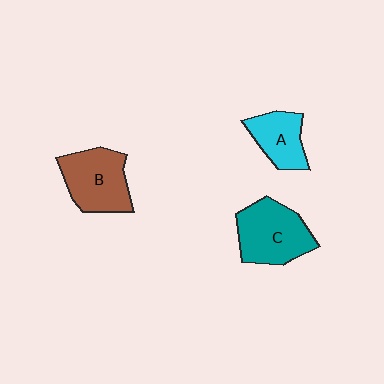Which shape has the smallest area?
Shape A (cyan).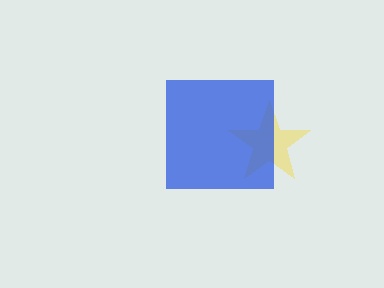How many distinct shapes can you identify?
There are 2 distinct shapes: a yellow star, a blue square.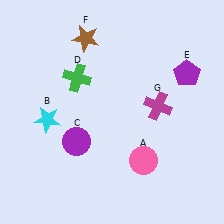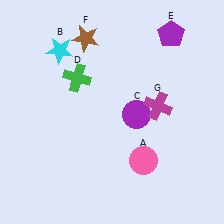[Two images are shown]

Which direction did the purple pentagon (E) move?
The purple pentagon (E) moved up.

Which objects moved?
The objects that moved are: the cyan star (B), the purple circle (C), the purple pentagon (E).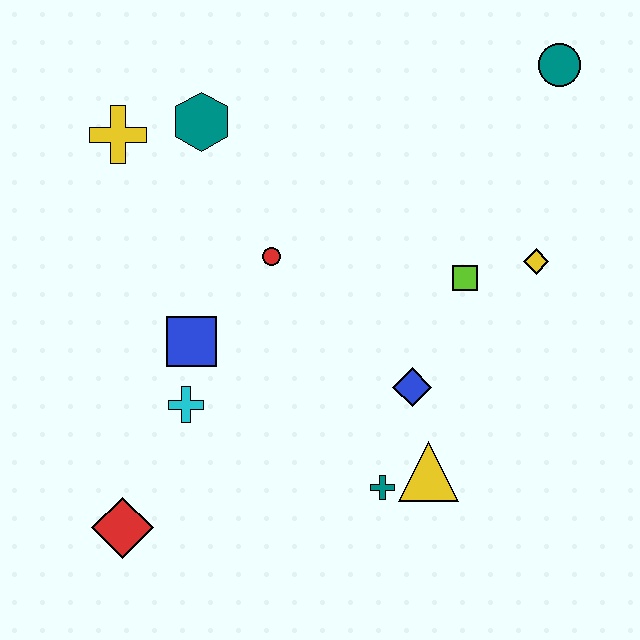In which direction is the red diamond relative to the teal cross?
The red diamond is to the left of the teal cross.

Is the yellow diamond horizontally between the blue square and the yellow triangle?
No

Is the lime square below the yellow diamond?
Yes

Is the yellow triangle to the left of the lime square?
Yes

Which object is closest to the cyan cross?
The blue square is closest to the cyan cross.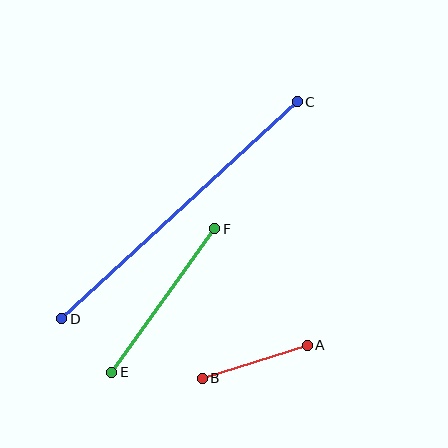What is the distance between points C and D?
The distance is approximately 321 pixels.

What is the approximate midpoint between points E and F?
The midpoint is at approximately (163, 301) pixels.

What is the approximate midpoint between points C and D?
The midpoint is at approximately (179, 210) pixels.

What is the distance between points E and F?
The distance is approximately 177 pixels.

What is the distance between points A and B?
The distance is approximately 110 pixels.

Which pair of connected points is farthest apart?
Points C and D are farthest apart.